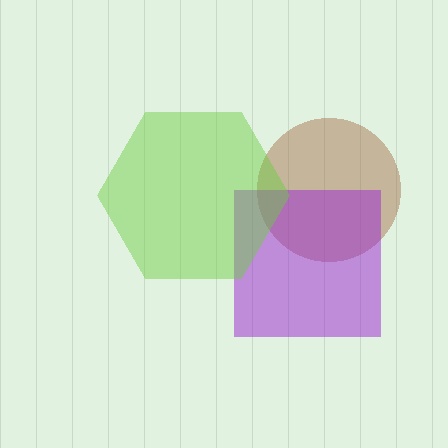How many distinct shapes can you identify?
There are 3 distinct shapes: a brown circle, a purple square, a lime hexagon.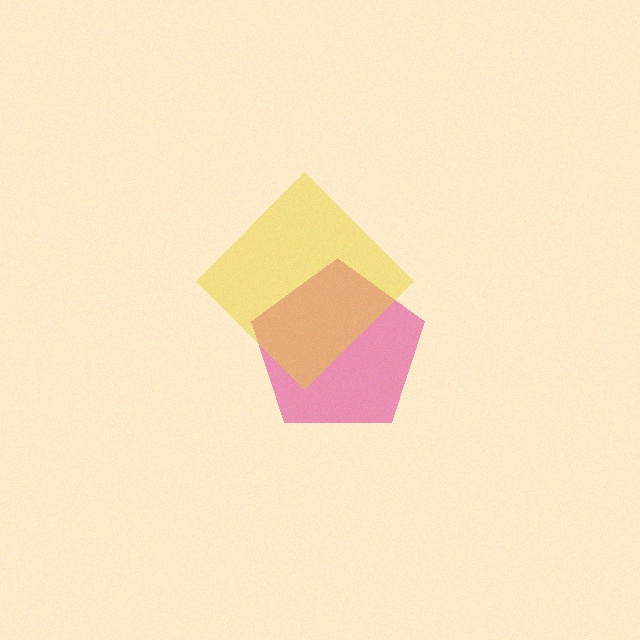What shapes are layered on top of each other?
The layered shapes are: a magenta pentagon, a yellow diamond.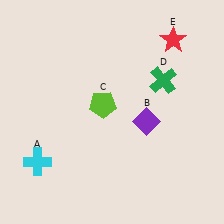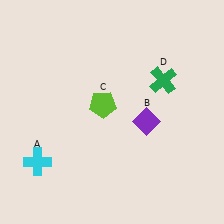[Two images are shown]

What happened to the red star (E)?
The red star (E) was removed in Image 2. It was in the top-right area of Image 1.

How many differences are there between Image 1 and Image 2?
There is 1 difference between the two images.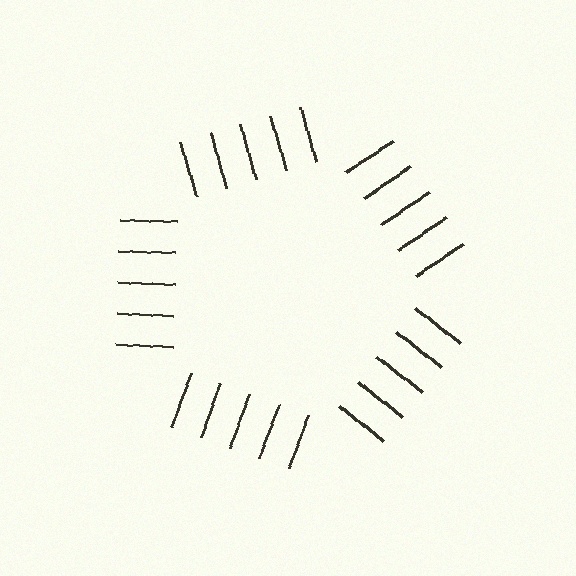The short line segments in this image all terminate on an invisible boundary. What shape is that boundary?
An illusory pentagon — the line segments terminate on its edges but no continuous stroke is drawn.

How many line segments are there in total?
25 — 5 along each of the 5 edges.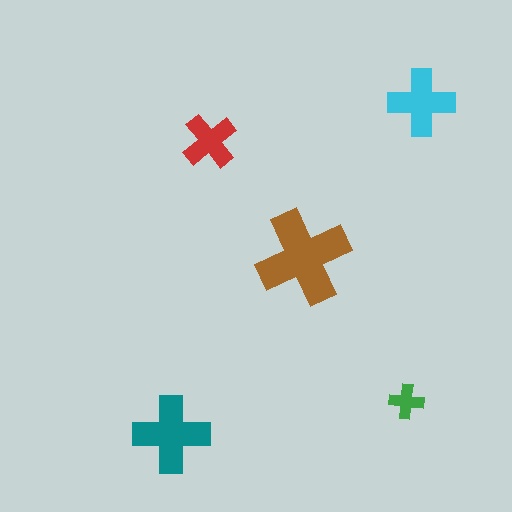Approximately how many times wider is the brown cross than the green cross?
About 2.5 times wider.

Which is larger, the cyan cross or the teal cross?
The teal one.